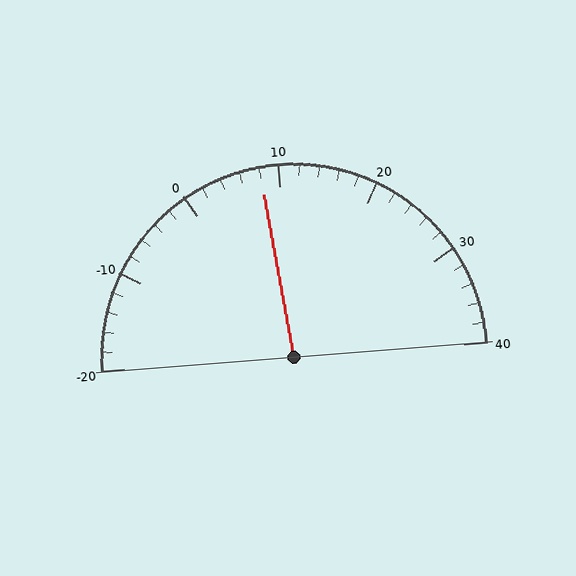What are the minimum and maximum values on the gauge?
The gauge ranges from -20 to 40.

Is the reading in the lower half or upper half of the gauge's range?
The reading is in the lower half of the range (-20 to 40).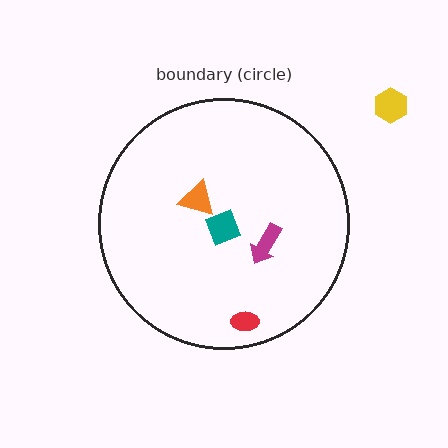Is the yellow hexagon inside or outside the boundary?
Outside.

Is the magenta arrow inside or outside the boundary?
Inside.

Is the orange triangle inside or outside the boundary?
Inside.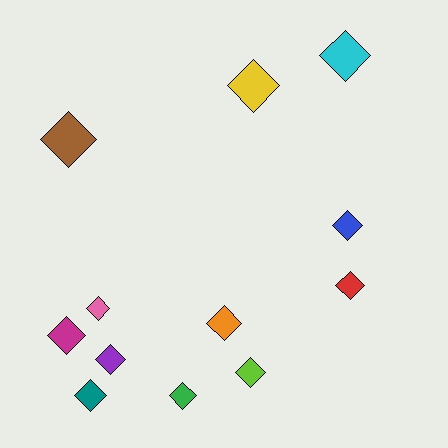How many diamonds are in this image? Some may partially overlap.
There are 12 diamonds.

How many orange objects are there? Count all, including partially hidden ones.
There is 1 orange object.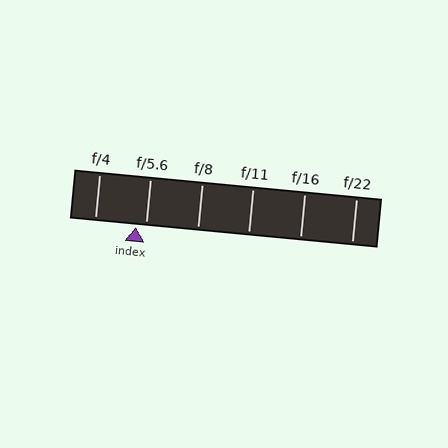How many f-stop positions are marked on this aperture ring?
There are 6 f-stop positions marked.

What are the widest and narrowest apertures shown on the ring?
The widest aperture shown is f/4 and the narrowest is f/22.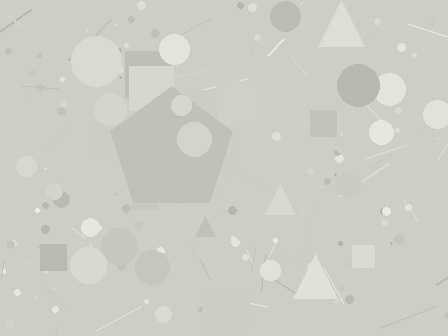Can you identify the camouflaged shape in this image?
The camouflaged shape is a pentagon.